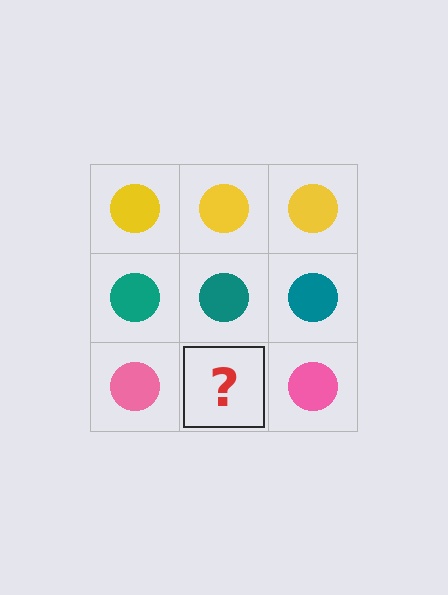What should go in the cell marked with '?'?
The missing cell should contain a pink circle.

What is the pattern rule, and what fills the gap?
The rule is that each row has a consistent color. The gap should be filled with a pink circle.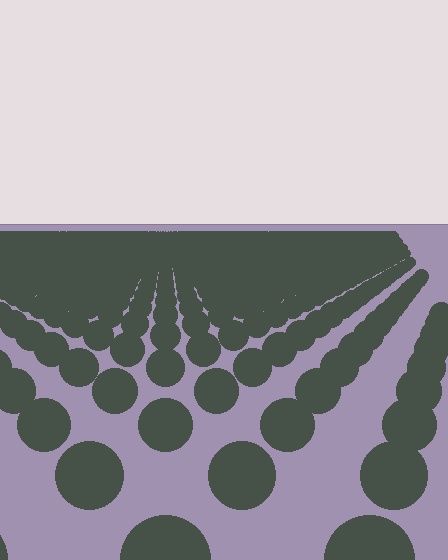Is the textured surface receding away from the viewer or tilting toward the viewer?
The surface is receding away from the viewer. Texture elements get smaller and denser toward the top.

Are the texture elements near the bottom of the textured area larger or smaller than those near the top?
Larger. Near the bottom, elements are closer to the viewer and appear at a bigger on-screen size.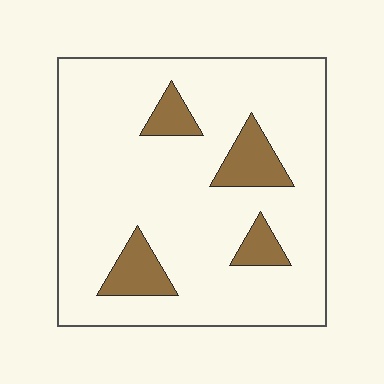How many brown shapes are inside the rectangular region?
4.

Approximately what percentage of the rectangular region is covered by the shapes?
Approximately 15%.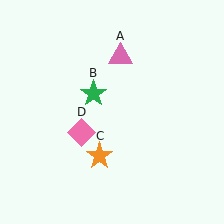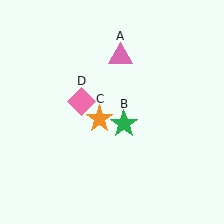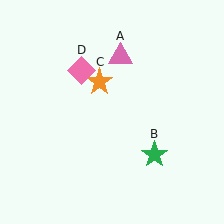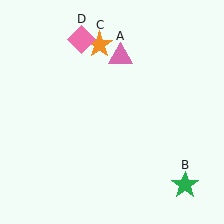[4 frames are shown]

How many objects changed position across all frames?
3 objects changed position: green star (object B), orange star (object C), pink diamond (object D).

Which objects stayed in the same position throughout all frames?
Pink triangle (object A) remained stationary.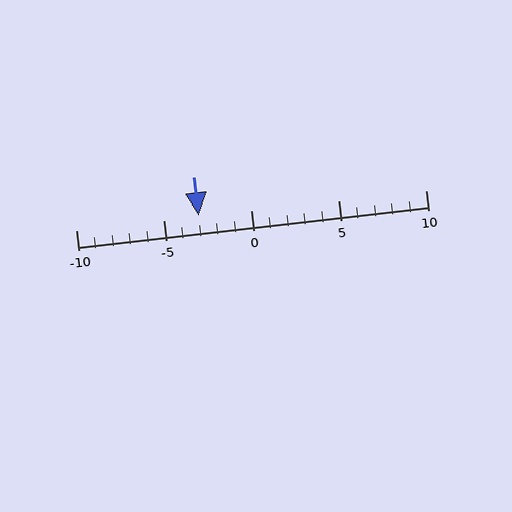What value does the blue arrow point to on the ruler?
The blue arrow points to approximately -3.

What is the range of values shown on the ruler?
The ruler shows values from -10 to 10.